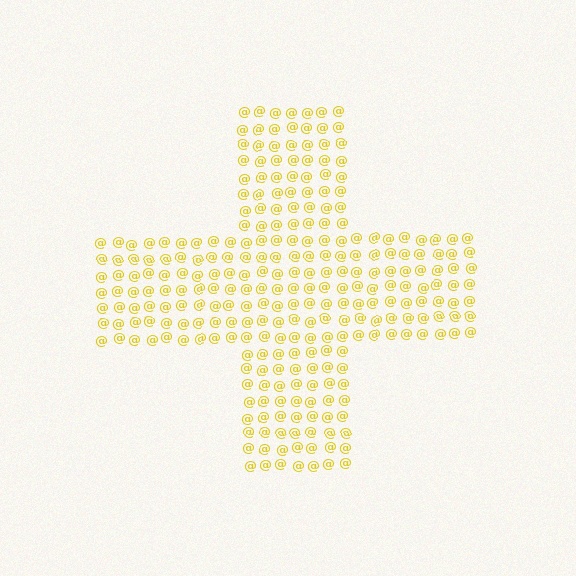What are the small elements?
The small elements are at signs.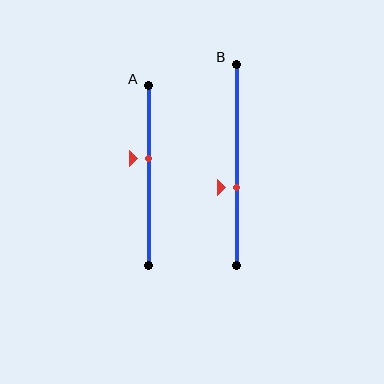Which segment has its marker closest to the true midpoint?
Segment A has its marker closest to the true midpoint.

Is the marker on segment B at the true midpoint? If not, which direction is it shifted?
No, the marker on segment B is shifted downward by about 11% of the segment length.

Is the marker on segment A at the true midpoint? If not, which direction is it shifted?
No, the marker on segment A is shifted upward by about 10% of the segment length.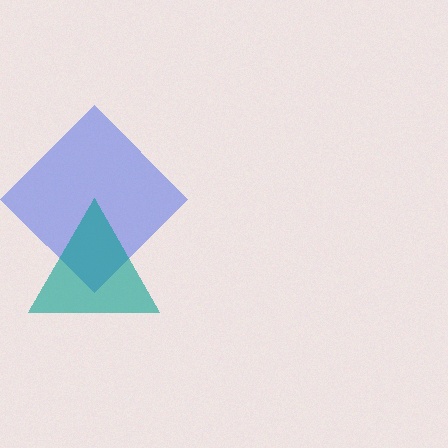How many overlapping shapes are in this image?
There are 2 overlapping shapes in the image.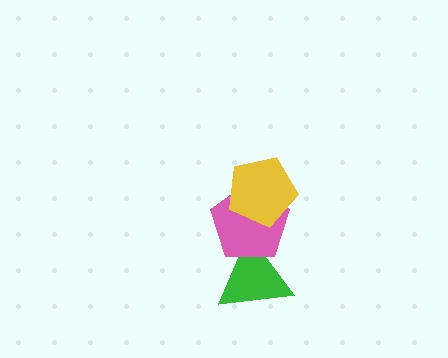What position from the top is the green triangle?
The green triangle is 3rd from the top.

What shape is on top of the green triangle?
The pink pentagon is on top of the green triangle.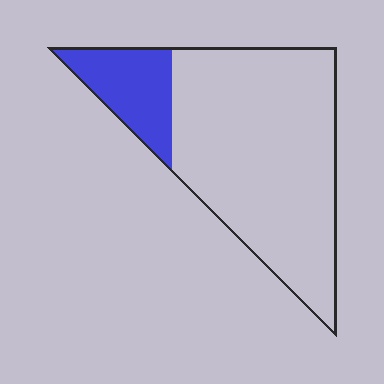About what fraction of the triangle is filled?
About one fifth (1/5).